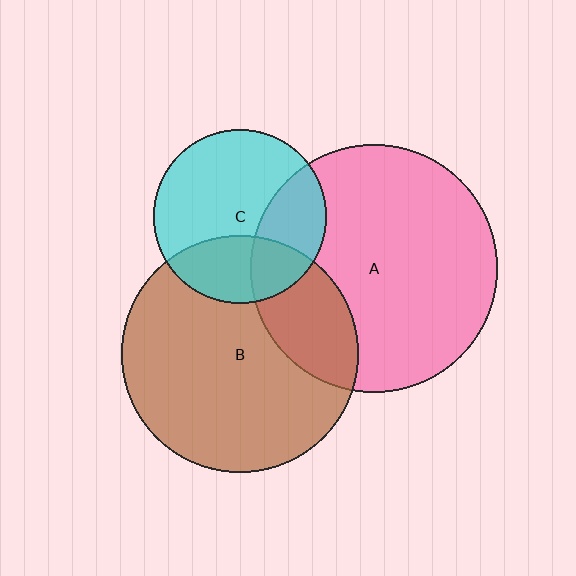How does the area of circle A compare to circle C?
Approximately 2.0 times.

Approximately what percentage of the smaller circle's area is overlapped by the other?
Approximately 25%.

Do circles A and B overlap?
Yes.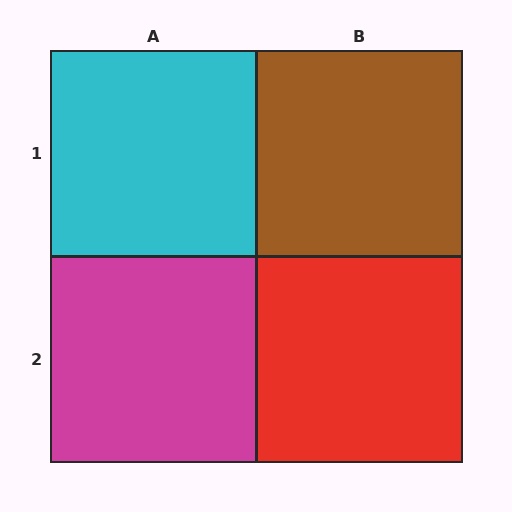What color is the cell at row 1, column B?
Brown.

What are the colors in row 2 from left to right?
Magenta, red.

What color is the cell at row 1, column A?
Cyan.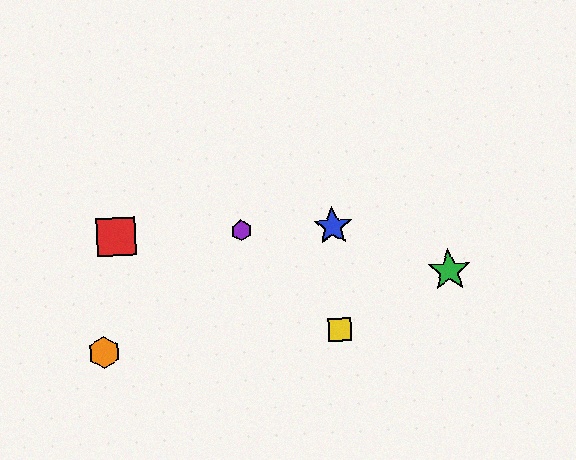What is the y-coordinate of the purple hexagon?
The purple hexagon is at y≈231.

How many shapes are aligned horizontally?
3 shapes (the red square, the blue star, the purple hexagon) are aligned horizontally.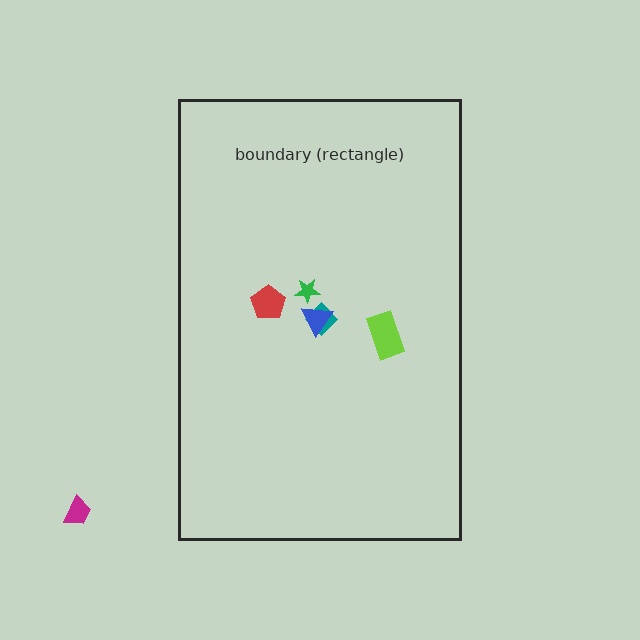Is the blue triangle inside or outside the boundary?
Inside.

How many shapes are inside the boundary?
5 inside, 1 outside.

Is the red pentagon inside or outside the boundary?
Inside.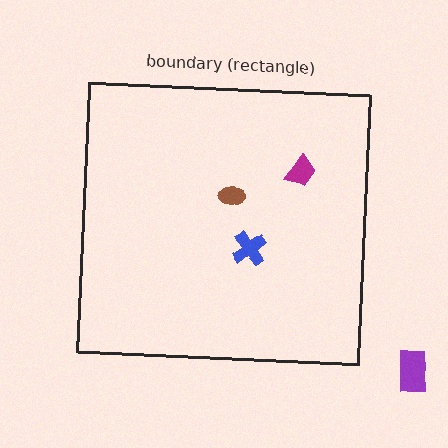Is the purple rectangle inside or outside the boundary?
Outside.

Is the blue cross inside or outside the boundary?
Inside.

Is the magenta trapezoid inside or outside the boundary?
Inside.